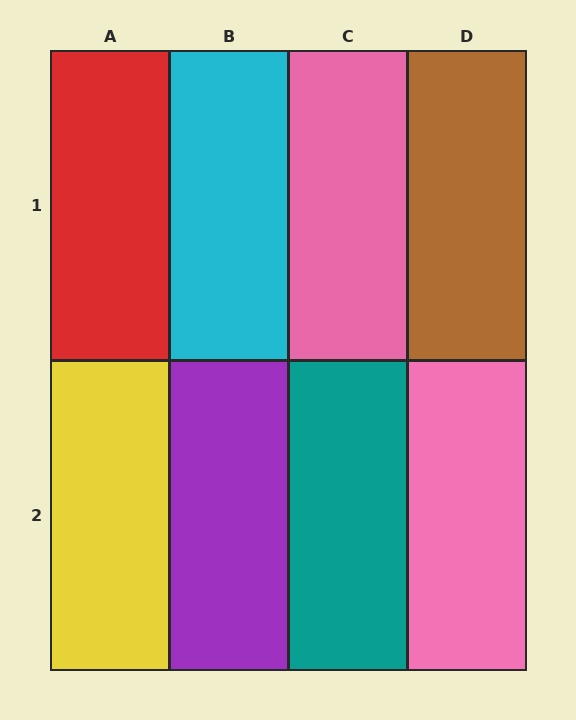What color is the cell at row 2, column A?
Yellow.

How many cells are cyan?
1 cell is cyan.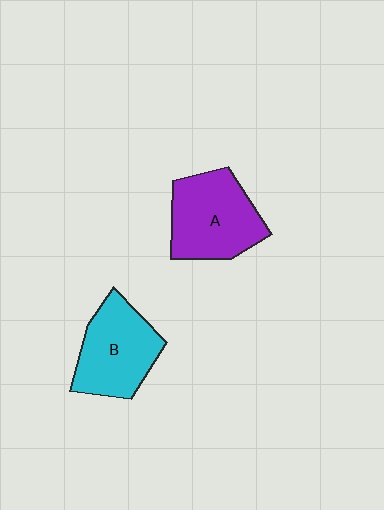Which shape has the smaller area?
Shape B (cyan).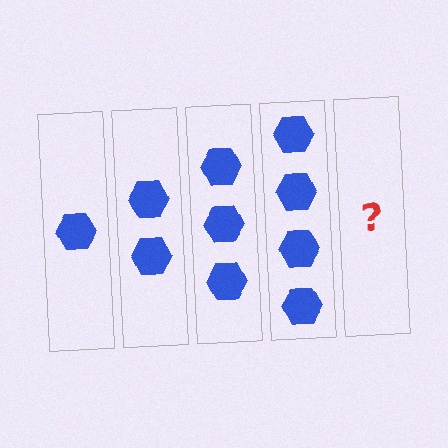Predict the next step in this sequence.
The next step is 5 hexagons.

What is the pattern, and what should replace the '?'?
The pattern is that each step adds one more hexagon. The '?' should be 5 hexagons.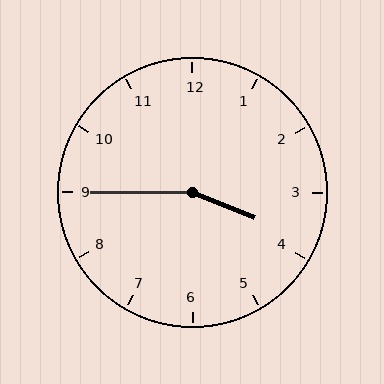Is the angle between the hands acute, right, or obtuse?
It is obtuse.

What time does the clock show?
3:45.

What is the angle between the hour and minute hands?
Approximately 158 degrees.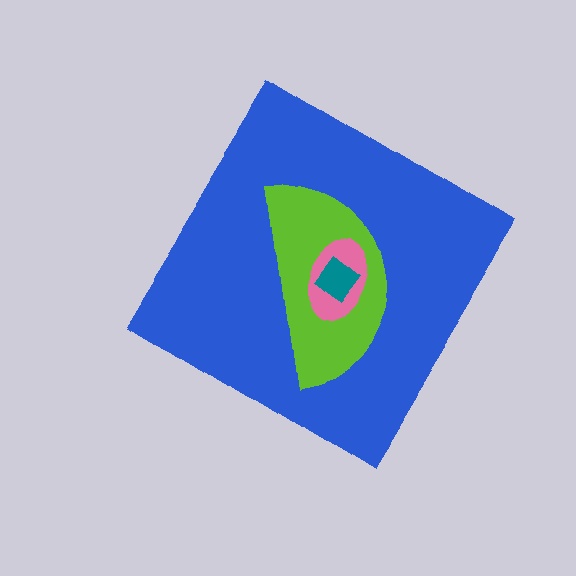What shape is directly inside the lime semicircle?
The pink ellipse.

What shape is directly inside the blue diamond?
The lime semicircle.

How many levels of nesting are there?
4.